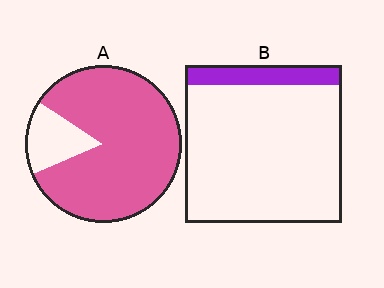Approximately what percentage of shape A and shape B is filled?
A is approximately 85% and B is approximately 15%.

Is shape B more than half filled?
No.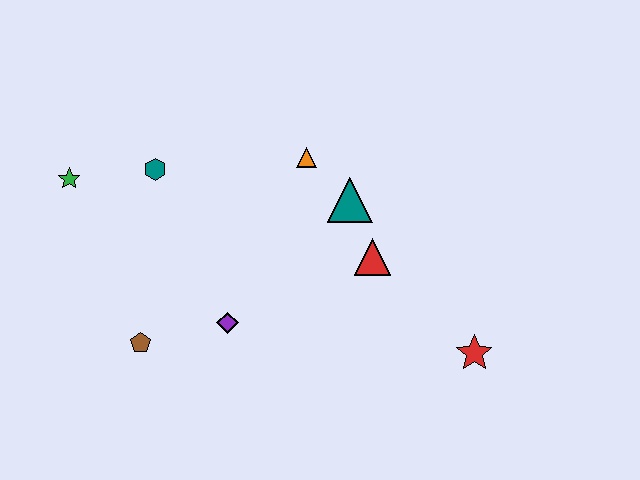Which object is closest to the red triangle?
The teal triangle is closest to the red triangle.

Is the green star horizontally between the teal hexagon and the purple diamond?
No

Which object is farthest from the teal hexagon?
The red star is farthest from the teal hexagon.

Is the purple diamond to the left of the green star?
No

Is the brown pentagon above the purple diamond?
No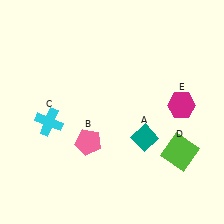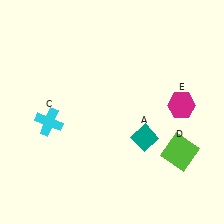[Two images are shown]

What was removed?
The pink pentagon (B) was removed in Image 2.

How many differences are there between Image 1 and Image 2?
There is 1 difference between the two images.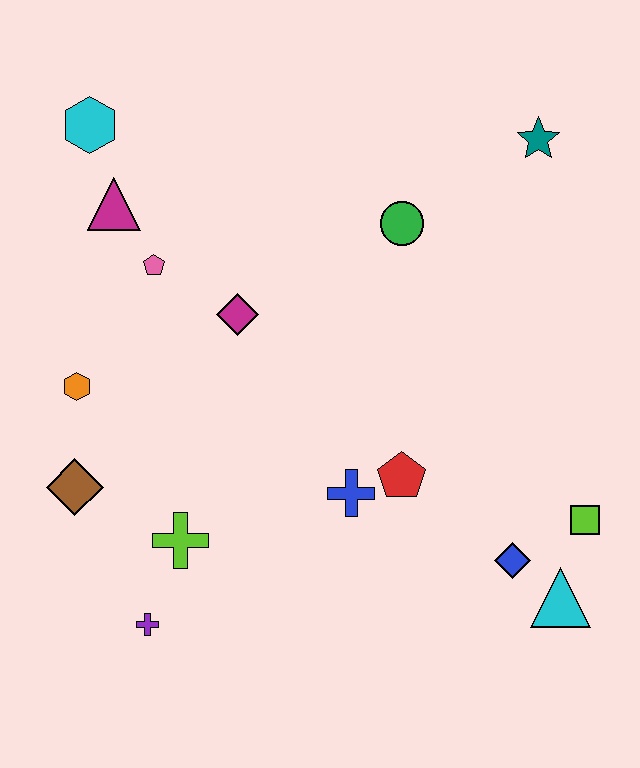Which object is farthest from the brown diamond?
The teal star is farthest from the brown diamond.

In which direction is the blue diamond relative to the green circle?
The blue diamond is below the green circle.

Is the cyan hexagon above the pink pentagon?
Yes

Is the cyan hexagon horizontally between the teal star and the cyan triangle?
No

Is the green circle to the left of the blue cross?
No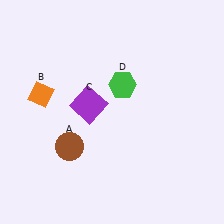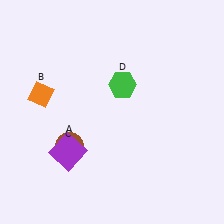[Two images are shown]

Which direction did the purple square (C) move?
The purple square (C) moved down.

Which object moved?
The purple square (C) moved down.